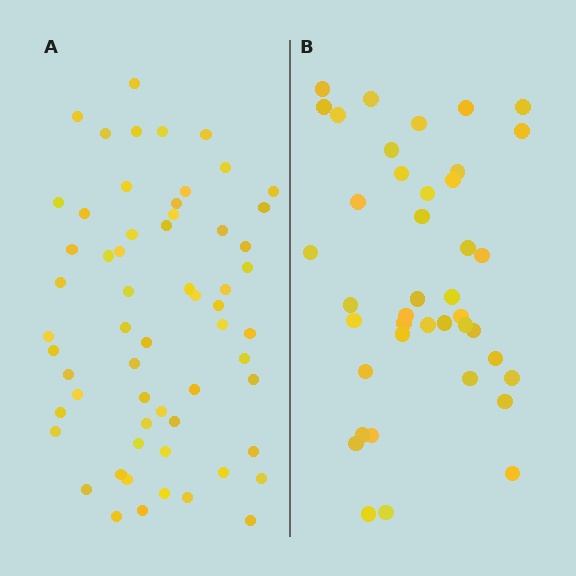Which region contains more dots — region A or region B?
Region A (the left region) has more dots.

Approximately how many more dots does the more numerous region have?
Region A has approximately 20 more dots than region B.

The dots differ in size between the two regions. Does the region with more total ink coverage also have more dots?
No. Region B has more total ink coverage because its dots are larger, but region A actually contains more individual dots. Total area can be misleading — the number of items is what matters here.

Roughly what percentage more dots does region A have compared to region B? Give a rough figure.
About 45% more.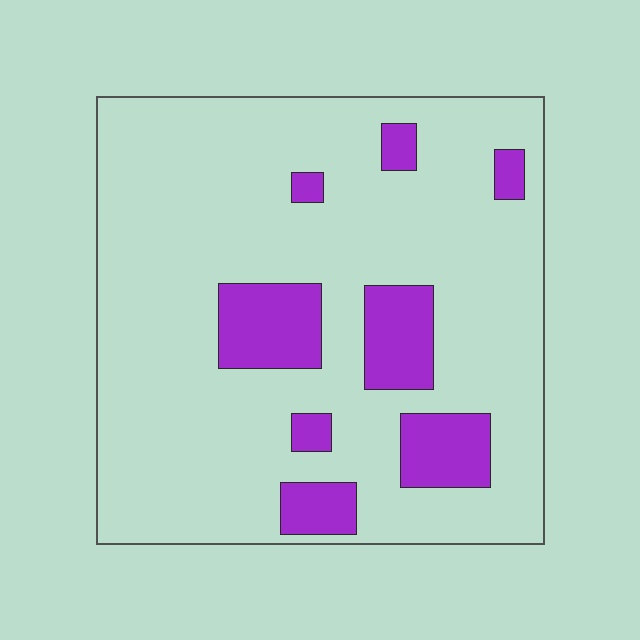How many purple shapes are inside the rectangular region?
8.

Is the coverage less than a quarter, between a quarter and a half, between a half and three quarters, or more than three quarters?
Less than a quarter.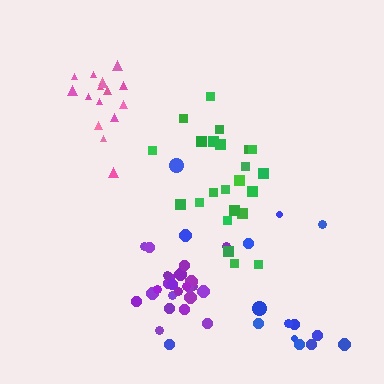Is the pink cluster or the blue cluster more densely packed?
Pink.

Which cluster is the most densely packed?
Purple.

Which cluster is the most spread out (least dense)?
Blue.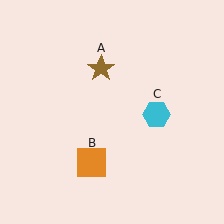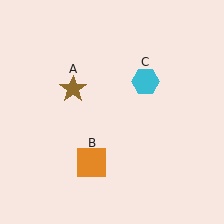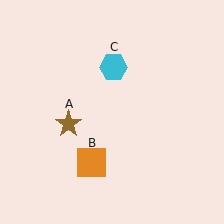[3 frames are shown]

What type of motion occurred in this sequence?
The brown star (object A), cyan hexagon (object C) rotated counterclockwise around the center of the scene.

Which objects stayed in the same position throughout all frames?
Orange square (object B) remained stationary.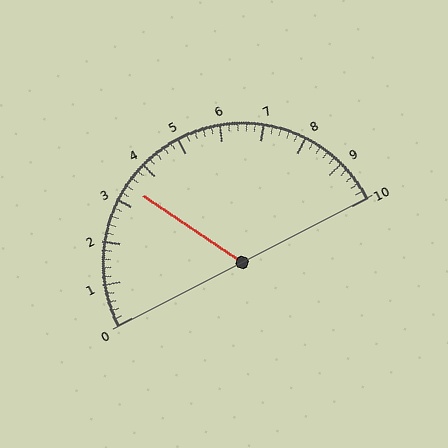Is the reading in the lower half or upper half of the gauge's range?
The reading is in the lower half of the range (0 to 10).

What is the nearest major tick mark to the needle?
The nearest major tick mark is 3.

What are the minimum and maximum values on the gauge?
The gauge ranges from 0 to 10.